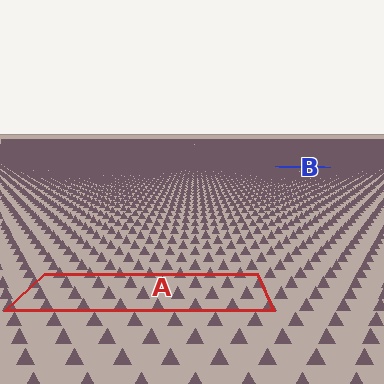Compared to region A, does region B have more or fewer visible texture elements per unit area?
Region B has more texture elements per unit area — they are packed more densely because it is farther away.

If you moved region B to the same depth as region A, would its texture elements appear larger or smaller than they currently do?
They would appear larger. At a closer depth, the same texture elements are projected at a bigger on-screen size.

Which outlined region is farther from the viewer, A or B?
Region B is farther from the viewer — the texture elements inside it appear smaller and more densely packed.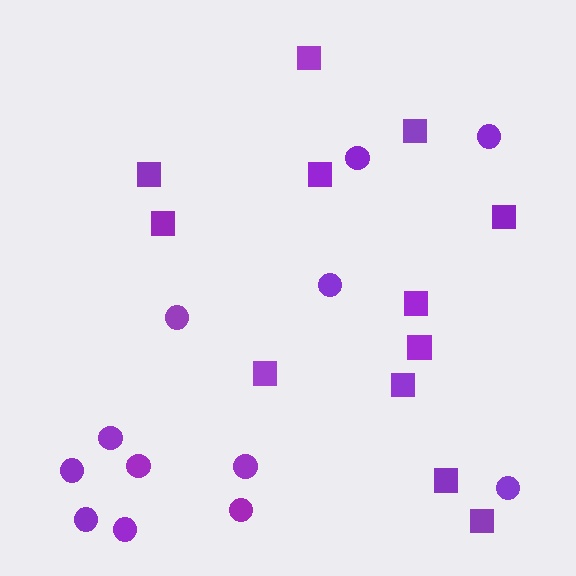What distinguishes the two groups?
There are 2 groups: one group of circles (12) and one group of squares (12).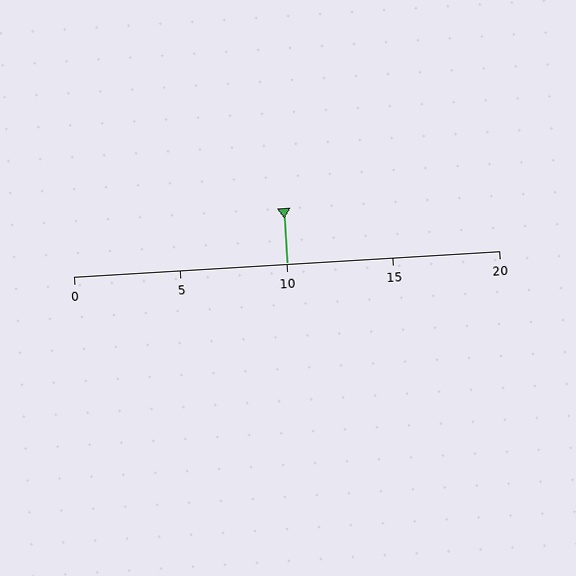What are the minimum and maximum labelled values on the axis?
The axis runs from 0 to 20.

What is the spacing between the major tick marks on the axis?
The major ticks are spaced 5 apart.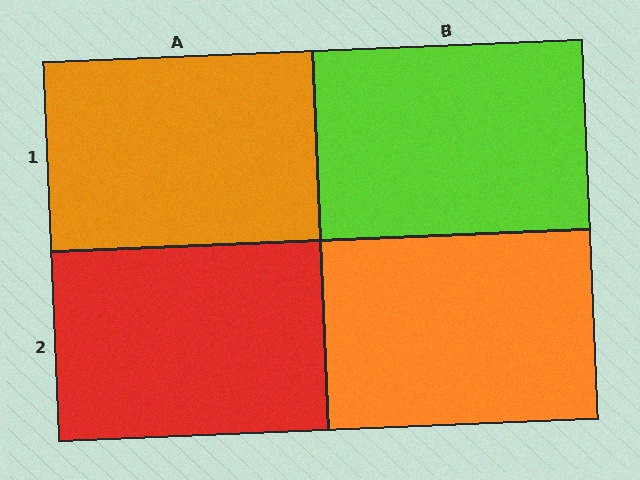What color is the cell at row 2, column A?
Red.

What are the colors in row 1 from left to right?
Orange, lime.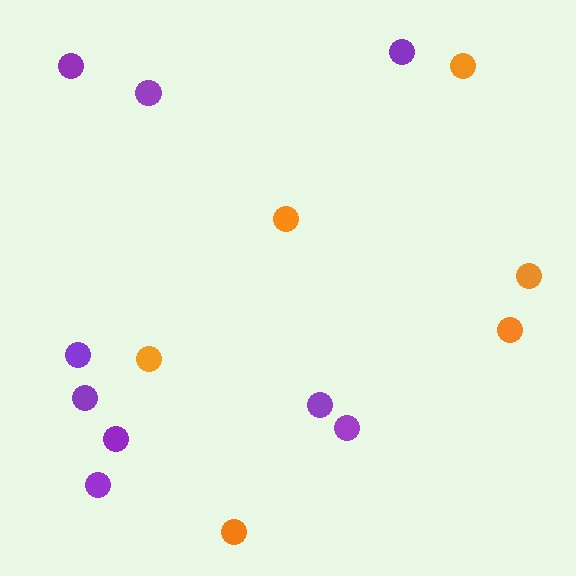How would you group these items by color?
There are 2 groups: one group of purple circles (9) and one group of orange circles (6).